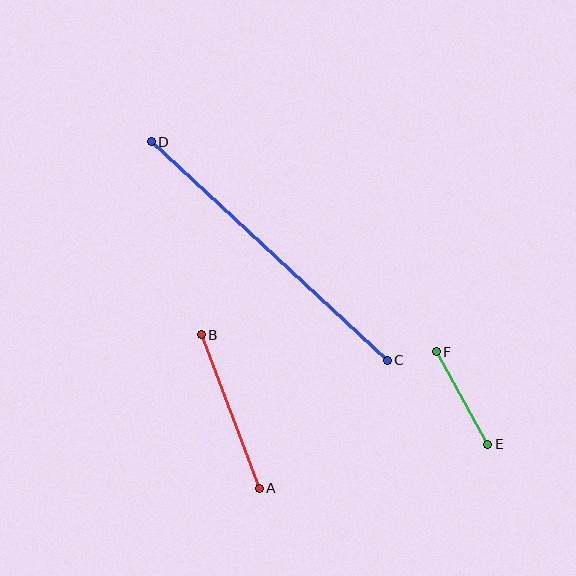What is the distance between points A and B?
The distance is approximately 164 pixels.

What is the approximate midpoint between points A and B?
The midpoint is at approximately (230, 412) pixels.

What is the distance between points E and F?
The distance is approximately 106 pixels.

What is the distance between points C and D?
The distance is approximately 322 pixels.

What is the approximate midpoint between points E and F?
The midpoint is at approximately (462, 398) pixels.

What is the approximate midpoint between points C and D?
The midpoint is at approximately (269, 251) pixels.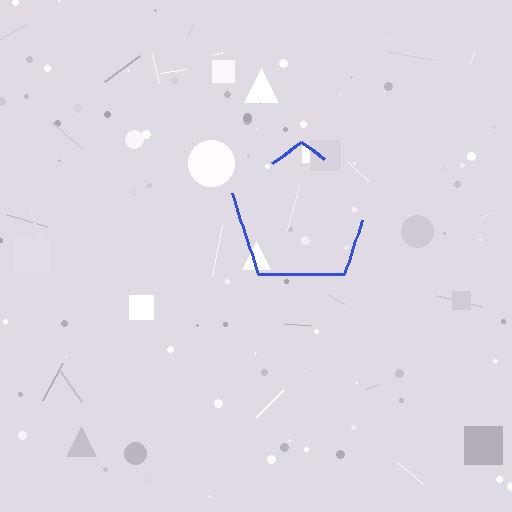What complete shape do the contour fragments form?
The contour fragments form a pentagon.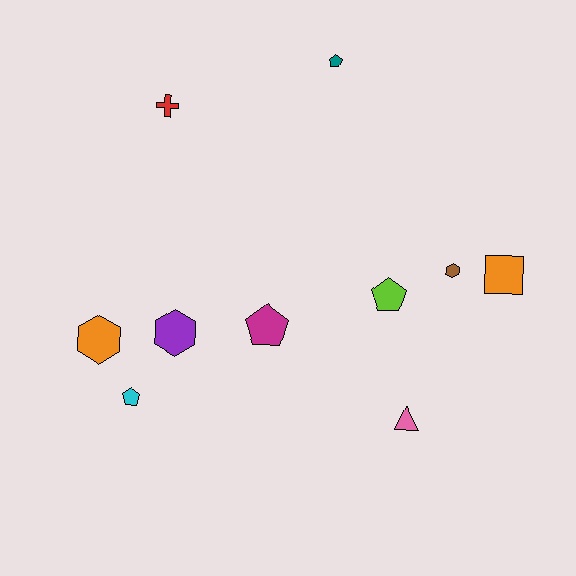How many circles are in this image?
There are no circles.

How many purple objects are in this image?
There is 1 purple object.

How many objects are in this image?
There are 10 objects.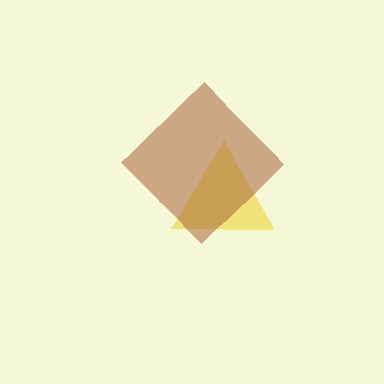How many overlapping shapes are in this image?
There are 2 overlapping shapes in the image.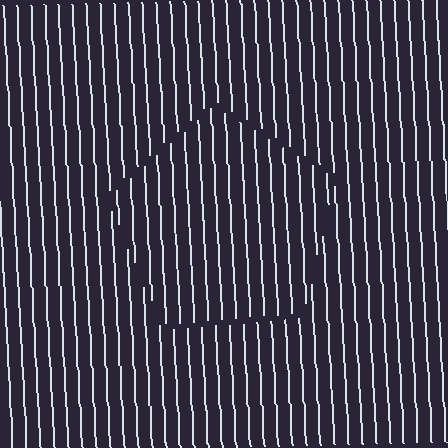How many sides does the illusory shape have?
5 sides — the line-ends trace a pentagon.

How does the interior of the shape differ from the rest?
The interior of the shape contains the same grating, shifted by half a period — the contour is defined by the phase discontinuity where line-ends from the inner and outer gratings abut.